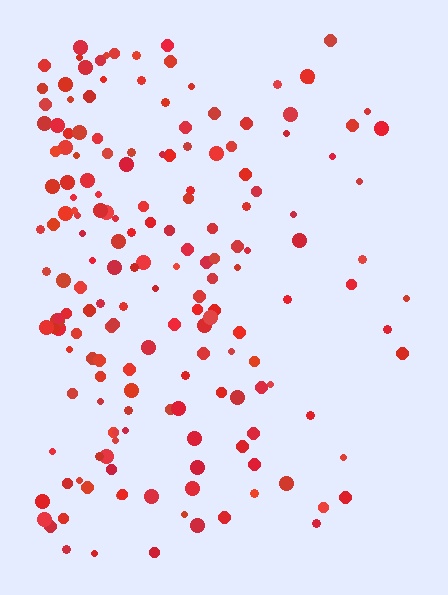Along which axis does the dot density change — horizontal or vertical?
Horizontal.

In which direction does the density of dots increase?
From right to left, with the left side densest.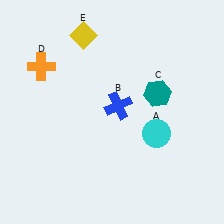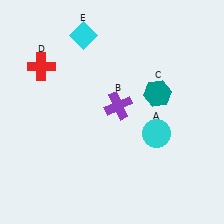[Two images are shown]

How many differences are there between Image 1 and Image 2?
There are 3 differences between the two images.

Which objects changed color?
B changed from blue to purple. D changed from orange to red. E changed from yellow to cyan.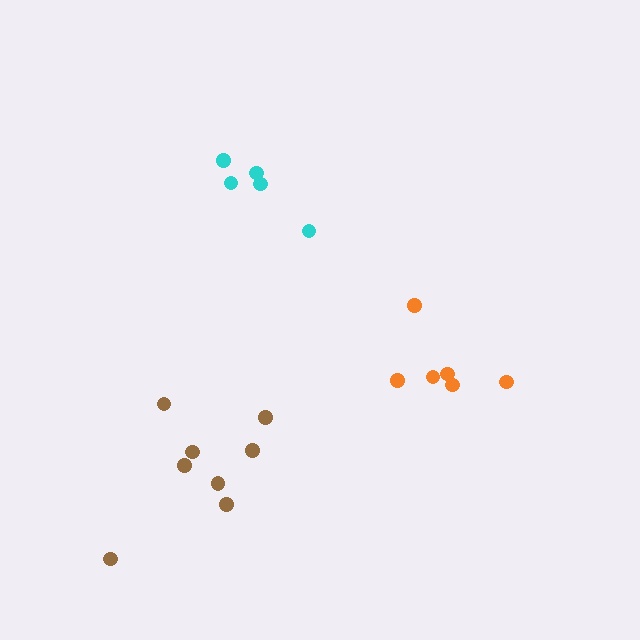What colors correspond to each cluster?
The clusters are colored: cyan, orange, brown.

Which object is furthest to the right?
The orange cluster is rightmost.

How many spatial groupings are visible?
There are 3 spatial groupings.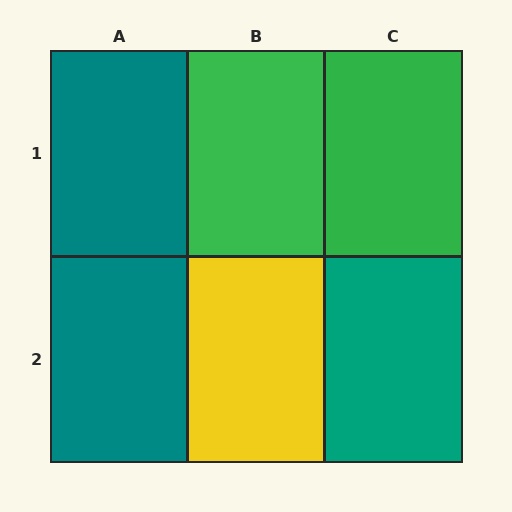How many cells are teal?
3 cells are teal.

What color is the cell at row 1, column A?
Teal.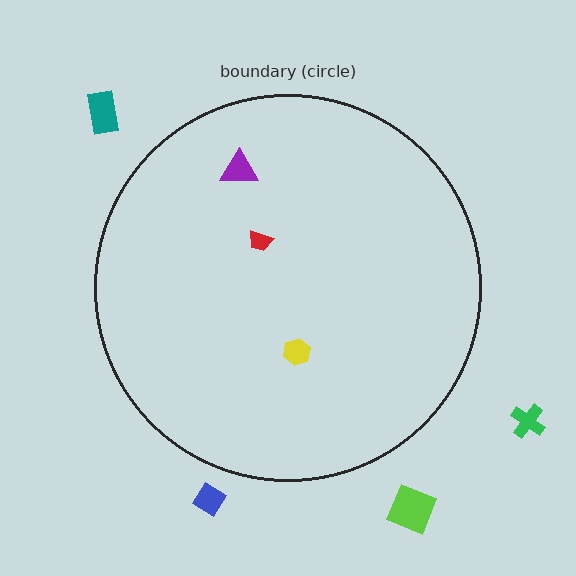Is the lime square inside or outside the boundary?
Outside.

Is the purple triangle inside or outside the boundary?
Inside.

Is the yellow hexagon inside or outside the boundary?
Inside.